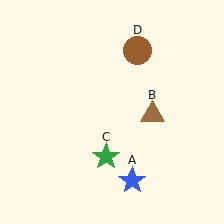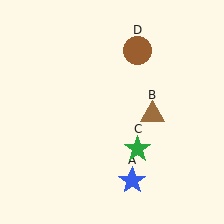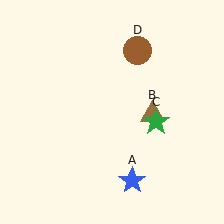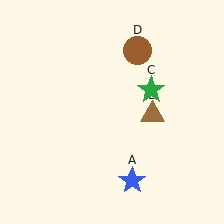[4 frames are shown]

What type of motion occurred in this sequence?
The green star (object C) rotated counterclockwise around the center of the scene.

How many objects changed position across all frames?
1 object changed position: green star (object C).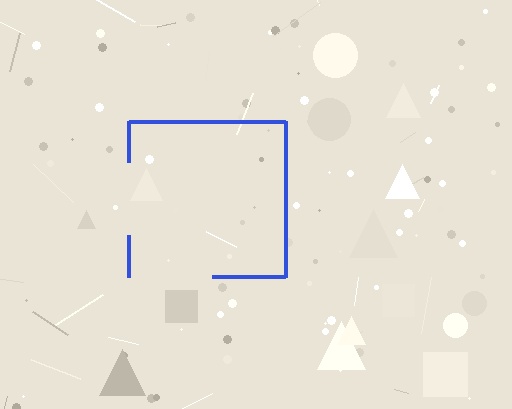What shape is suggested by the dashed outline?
The dashed outline suggests a square.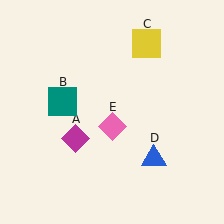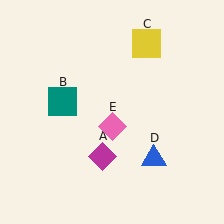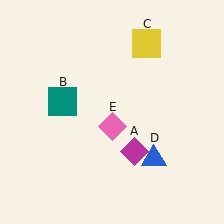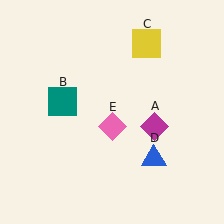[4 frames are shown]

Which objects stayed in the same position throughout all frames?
Teal square (object B) and yellow square (object C) and blue triangle (object D) and pink diamond (object E) remained stationary.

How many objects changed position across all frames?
1 object changed position: magenta diamond (object A).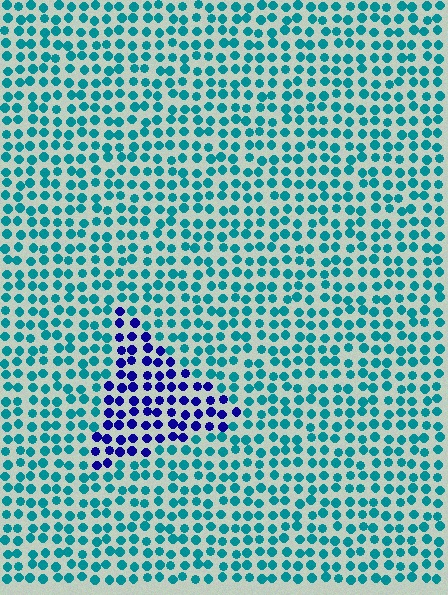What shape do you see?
I see a triangle.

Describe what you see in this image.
The image is filled with small teal elements in a uniform arrangement. A triangle-shaped region is visible where the elements are tinted to a slightly different hue, forming a subtle color boundary.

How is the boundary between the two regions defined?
The boundary is defined purely by a slight shift in hue (about 62 degrees). Spacing, size, and orientation are identical on both sides.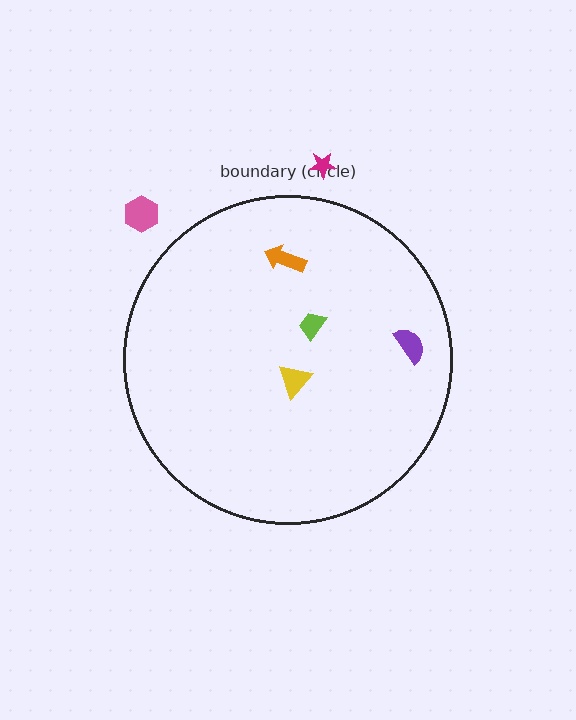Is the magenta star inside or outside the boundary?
Outside.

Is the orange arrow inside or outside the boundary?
Inside.